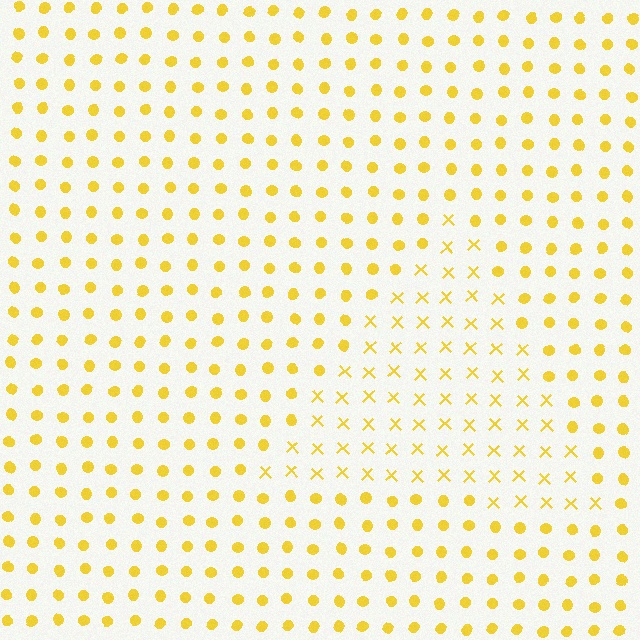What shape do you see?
I see a triangle.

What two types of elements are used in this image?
The image uses X marks inside the triangle region and circles outside it.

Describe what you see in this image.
The image is filled with small yellow elements arranged in a uniform grid. A triangle-shaped region contains X marks, while the surrounding area contains circles. The boundary is defined purely by the change in element shape.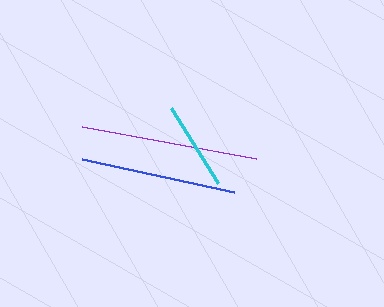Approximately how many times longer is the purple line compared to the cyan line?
The purple line is approximately 2.0 times the length of the cyan line.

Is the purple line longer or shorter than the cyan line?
The purple line is longer than the cyan line.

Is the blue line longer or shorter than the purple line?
The purple line is longer than the blue line.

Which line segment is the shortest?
The cyan line is the shortest at approximately 89 pixels.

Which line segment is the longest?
The purple line is the longest at approximately 178 pixels.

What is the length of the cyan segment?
The cyan segment is approximately 89 pixels long.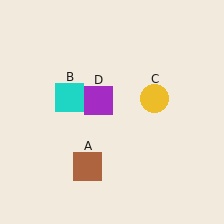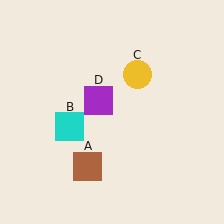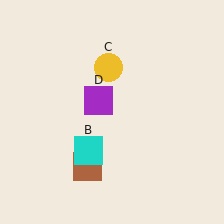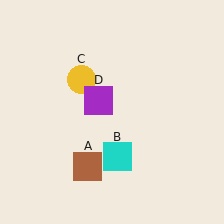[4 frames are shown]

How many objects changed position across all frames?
2 objects changed position: cyan square (object B), yellow circle (object C).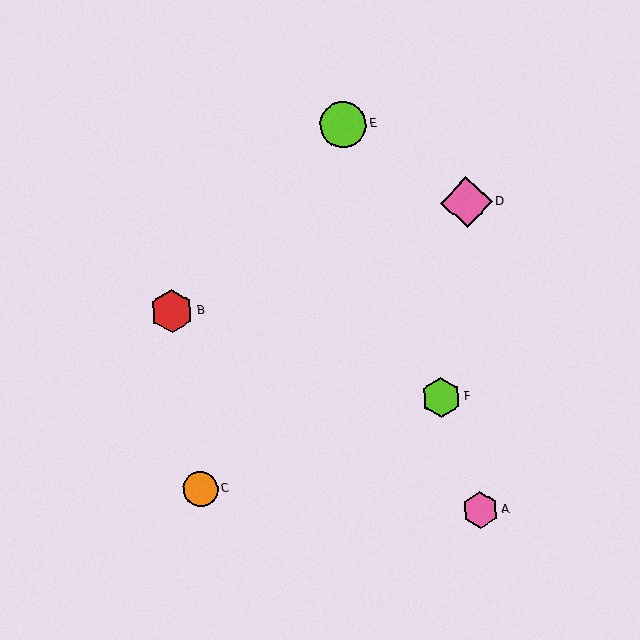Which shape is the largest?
The pink diamond (labeled D) is the largest.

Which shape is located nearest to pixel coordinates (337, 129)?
The lime circle (labeled E) at (343, 124) is nearest to that location.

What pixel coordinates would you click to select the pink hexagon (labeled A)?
Click at (480, 510) to select the pink hexagon A.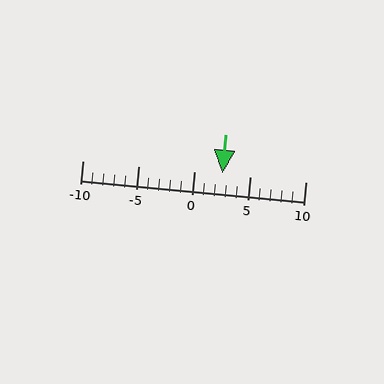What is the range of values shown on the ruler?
The ruler shows values from -10 to 10.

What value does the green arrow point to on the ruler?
The green arrow points to approximately 2.